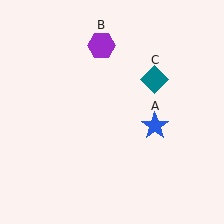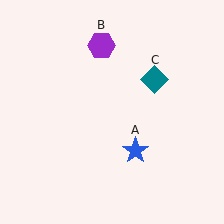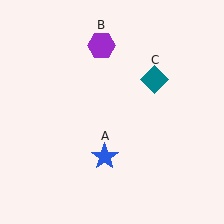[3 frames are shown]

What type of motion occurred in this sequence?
The blue star (object A) rotated clockwise around the center of the scene.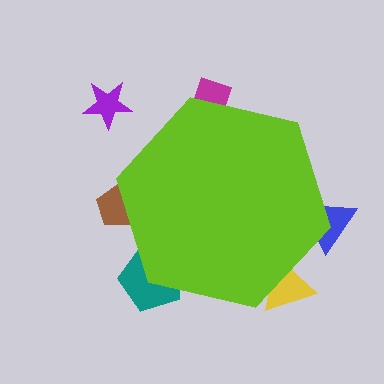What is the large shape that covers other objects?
A lime hexagon.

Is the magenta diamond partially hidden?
Yes, the magenta diamond is partially hidden behind the lime hexagon.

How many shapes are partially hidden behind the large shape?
5 shapes are partially hidden.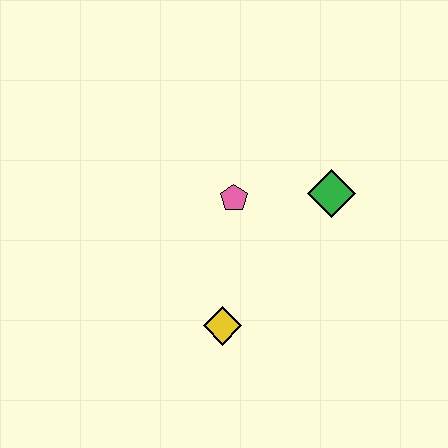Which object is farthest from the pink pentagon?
The yellow diamond is farthest from the pink pentagon.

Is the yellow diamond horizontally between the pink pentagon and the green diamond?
No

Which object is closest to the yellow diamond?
The pink pentagon is closest to the yellow diamond.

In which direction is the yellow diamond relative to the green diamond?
The yellow diamond is below the green diamond.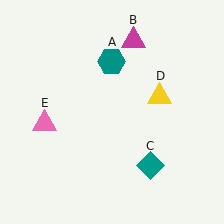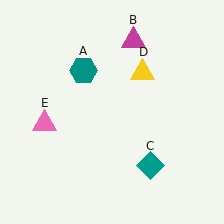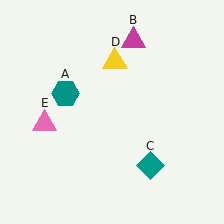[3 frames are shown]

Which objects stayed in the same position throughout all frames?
Magenta triangle (object B) and teal diamond (object C) and pink triangle (object E) remained stationary.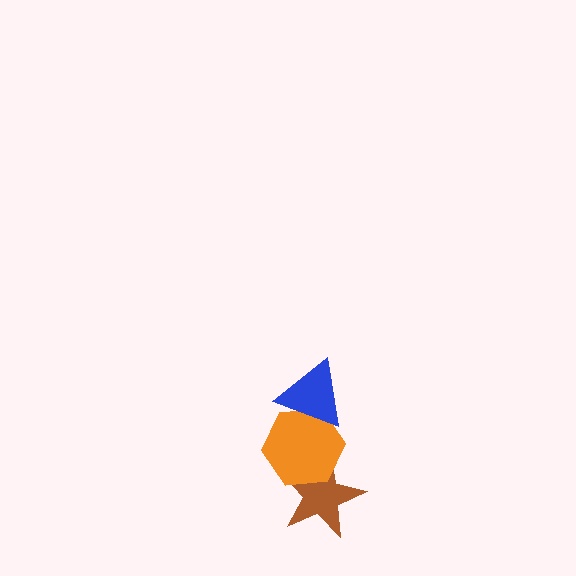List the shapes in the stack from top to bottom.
From top to bottom: the blue triangle, the orange hexagon, the brown star.